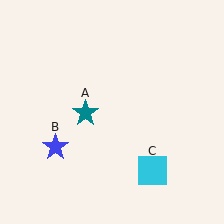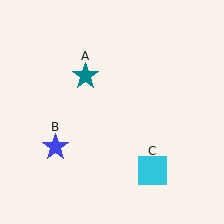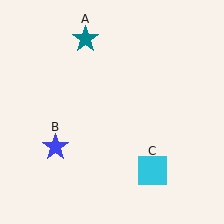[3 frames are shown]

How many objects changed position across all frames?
1 object changed position: teal star (object A).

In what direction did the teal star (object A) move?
The teal star (object A) moved up.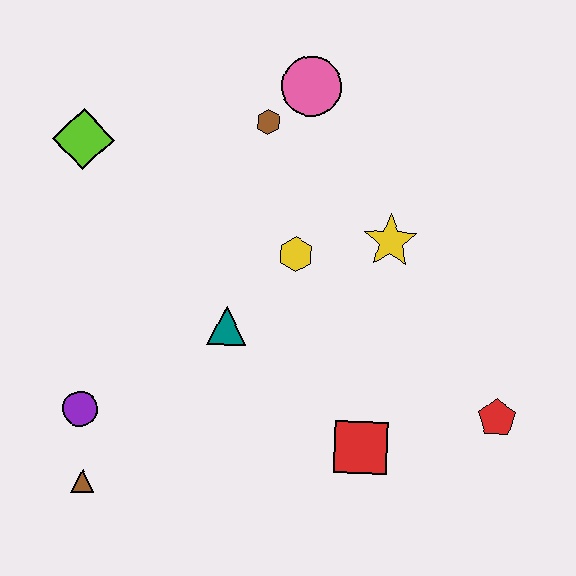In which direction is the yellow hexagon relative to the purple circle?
The yellow hexagon is to the right of the purple circle.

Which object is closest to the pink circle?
The brown hexagon is closest to the pink circle.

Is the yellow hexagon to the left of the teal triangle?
No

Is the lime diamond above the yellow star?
Yes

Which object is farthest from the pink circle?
The brown triangle is farthest from the pink circle.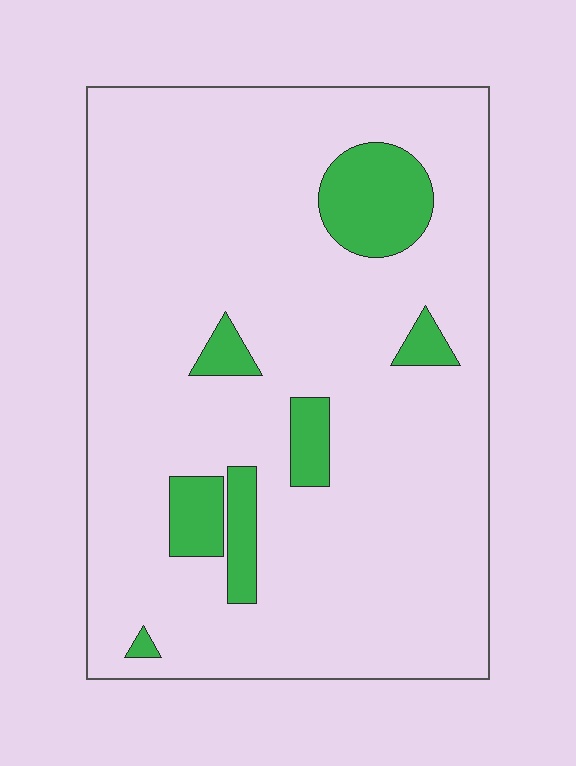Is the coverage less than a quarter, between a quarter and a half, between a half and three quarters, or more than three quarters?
Less than a quarter.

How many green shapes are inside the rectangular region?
7.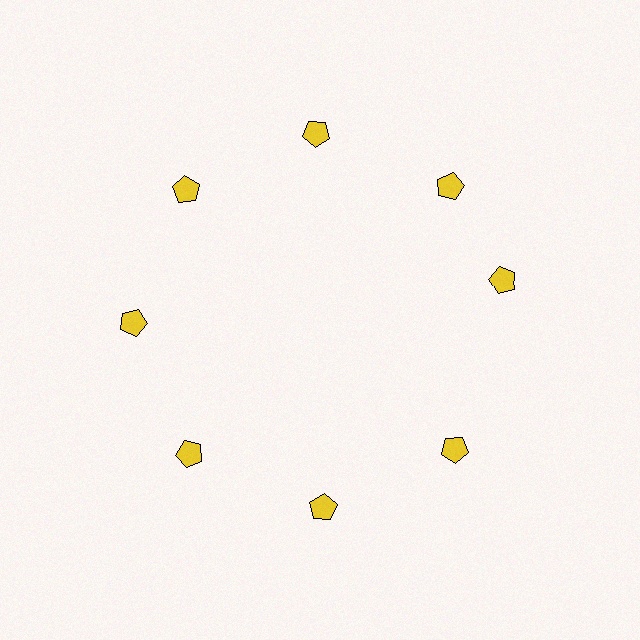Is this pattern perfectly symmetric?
No. The 8 yellow pentagons are arranged in a ring, but one element near the 3 o'clock position is rotated out of alignment along the ring, breaking the 8-fold rotational symmetry.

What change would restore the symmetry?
The symmetry would be restored by rotating it back into even spacing with its neighbors so that all 8 pentagons sit at equal angles and equal distance from the center.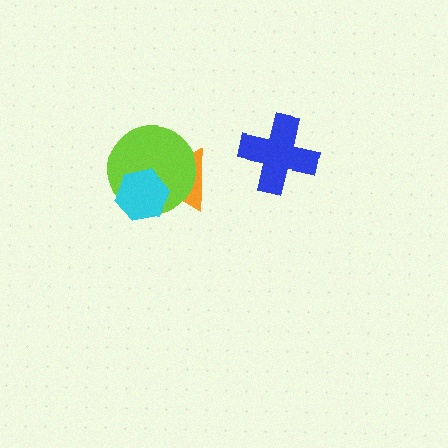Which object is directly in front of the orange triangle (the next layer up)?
The lime circle is directly in front of the orange triangle.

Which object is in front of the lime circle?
The cyan hexagon is in front of the lime circle.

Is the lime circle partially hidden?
Yes, it is partially covered by another shape.